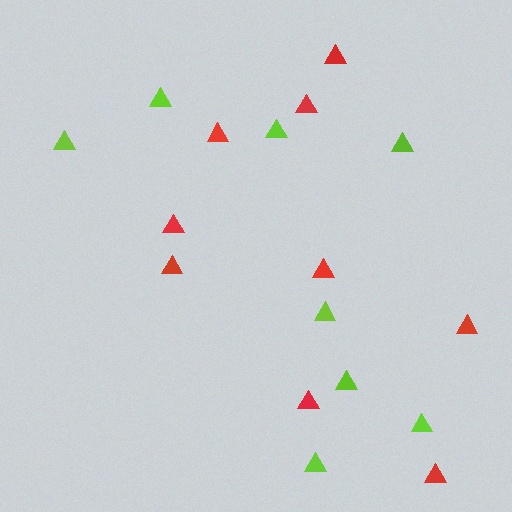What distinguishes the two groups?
There are 2 groups: one group of red triangles (9) and one group of lime triangles (8).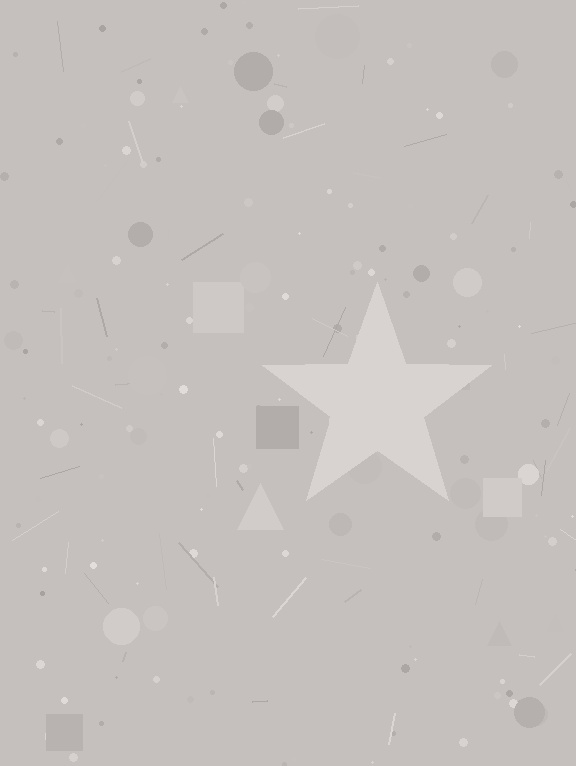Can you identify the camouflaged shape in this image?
The camouflaged shape is a star.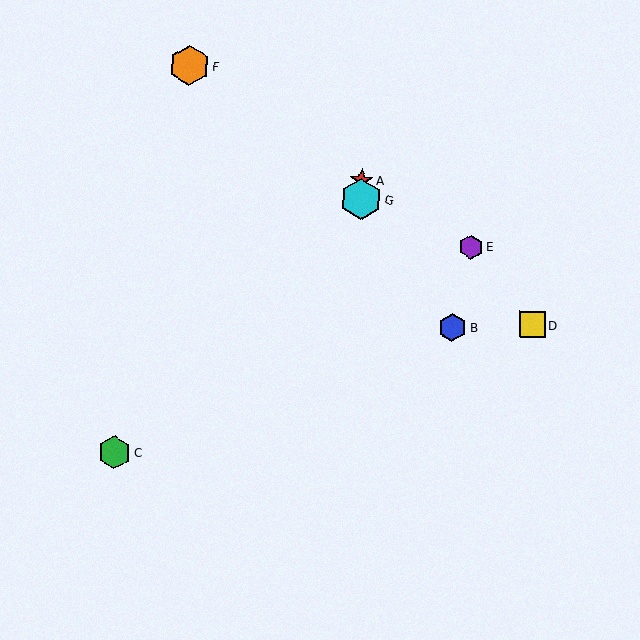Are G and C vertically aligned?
No, G is at x≈361 and C is at x≈114.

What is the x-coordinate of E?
Object E is at x≈471.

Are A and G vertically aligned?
Yes, both are at x≈362.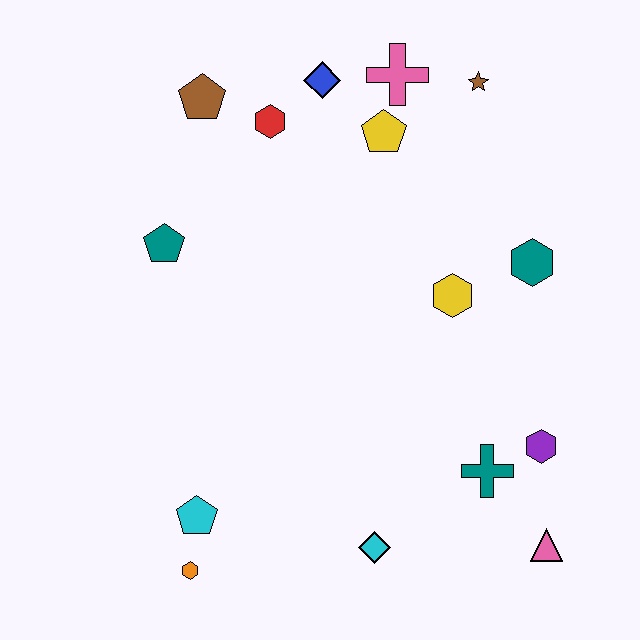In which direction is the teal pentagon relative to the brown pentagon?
The teal pentagon is below the brown pentagon.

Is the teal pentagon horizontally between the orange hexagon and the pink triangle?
No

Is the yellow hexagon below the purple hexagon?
No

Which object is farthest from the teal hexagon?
The orange hexagon is farthest from the teal hexagon.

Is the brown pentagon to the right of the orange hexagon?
Yes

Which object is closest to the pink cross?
The yellow pentagon is closest to the pink cross.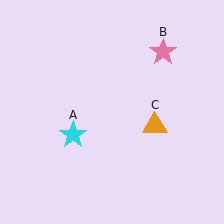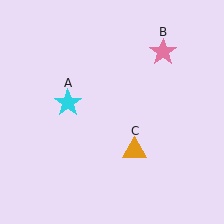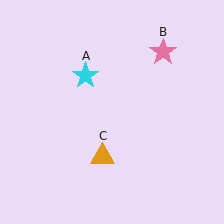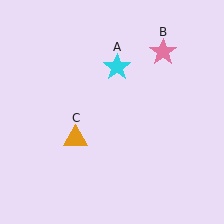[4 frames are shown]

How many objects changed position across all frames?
2 objects changed position: cyan star (object A), orange triangle (object C).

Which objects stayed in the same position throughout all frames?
Pink star (object B) remained stationary.